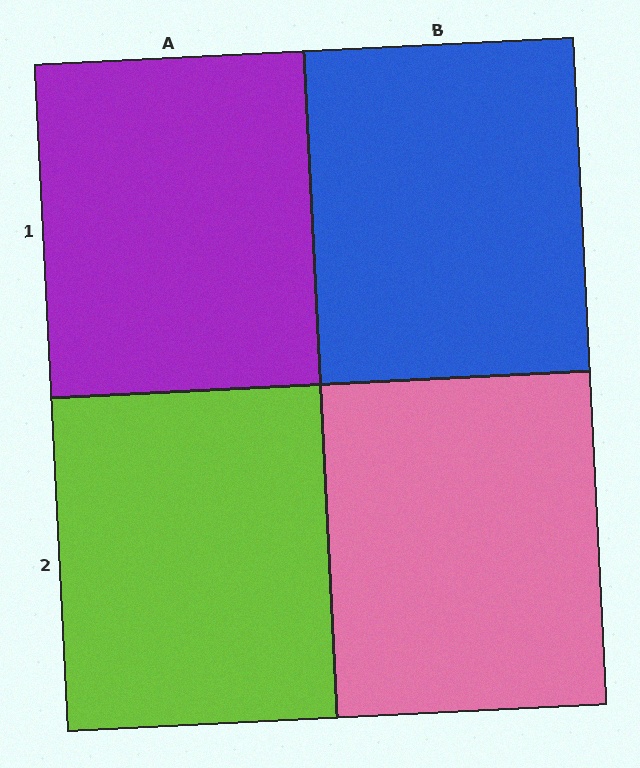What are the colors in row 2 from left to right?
Lime, pink.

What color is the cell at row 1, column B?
Blue.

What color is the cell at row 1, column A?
Purple.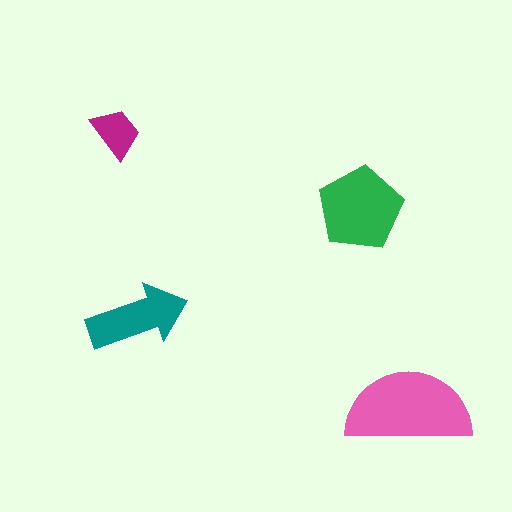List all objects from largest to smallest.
The pink semicircle, the green pentagon, the teal arrow, the magenta trapezoid.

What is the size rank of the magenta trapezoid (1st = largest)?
4th.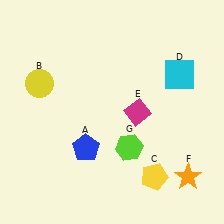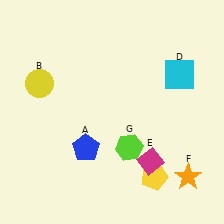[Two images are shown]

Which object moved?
The magenta diamond (E) moved down.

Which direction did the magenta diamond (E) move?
The magenta diamond (E) moved down.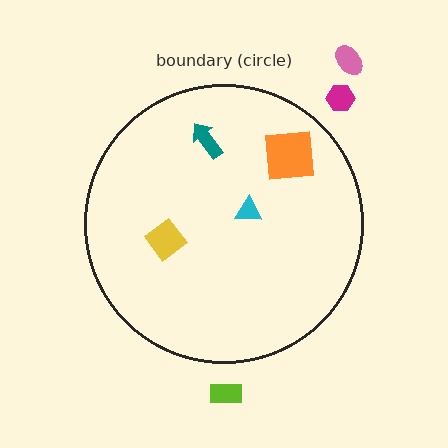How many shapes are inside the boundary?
4 inside, 3 outside.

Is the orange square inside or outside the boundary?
Inside.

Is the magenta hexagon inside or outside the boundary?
Outside.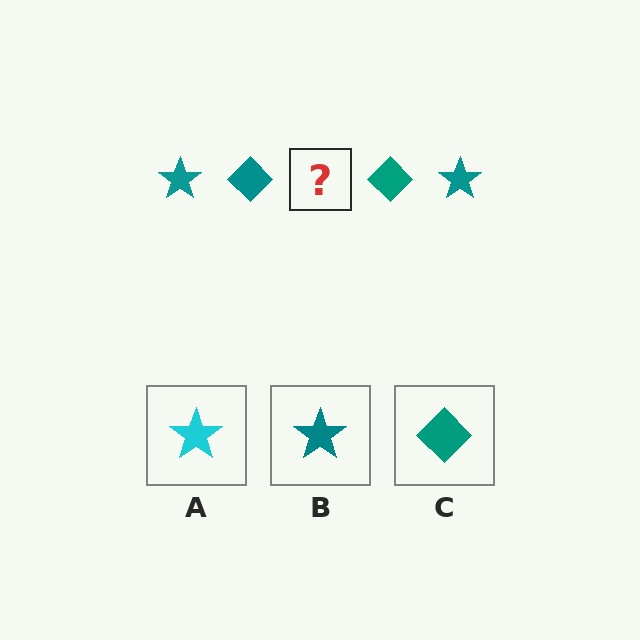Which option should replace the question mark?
Option B.